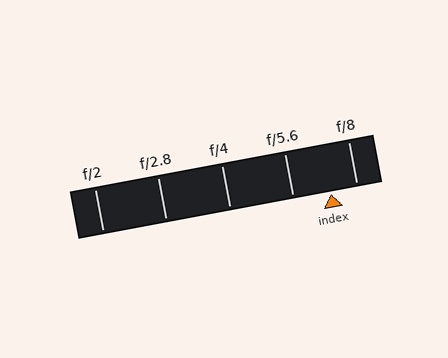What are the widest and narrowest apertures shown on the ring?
The widest aperture shown is f/2 and the narrowest is f/8.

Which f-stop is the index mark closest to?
The index mark is closest to f/8.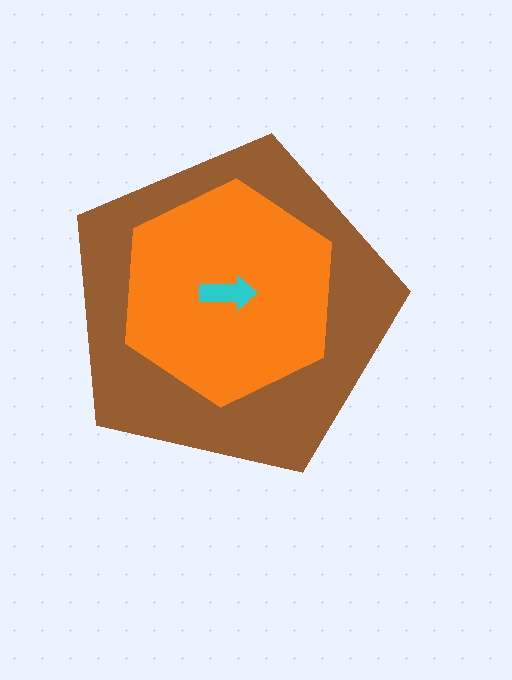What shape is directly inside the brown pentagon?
The orange hexagon.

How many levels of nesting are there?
3.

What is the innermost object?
The cyan arrow.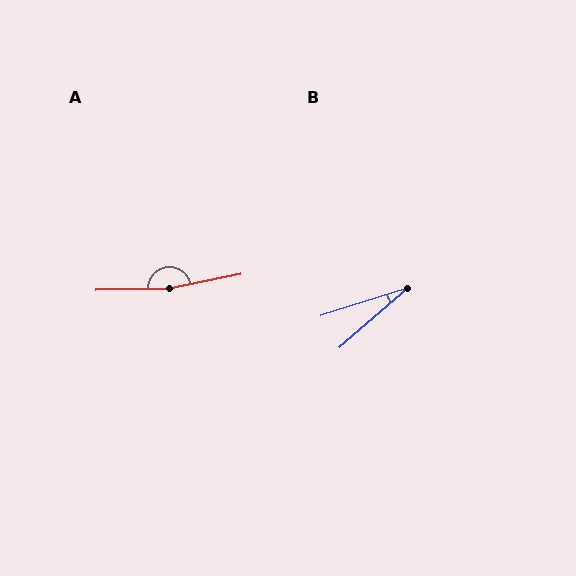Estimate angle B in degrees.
Approximately 23 degrees.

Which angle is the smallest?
B, at approximately 23 degrees.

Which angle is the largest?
A, at approximately 170 degrees.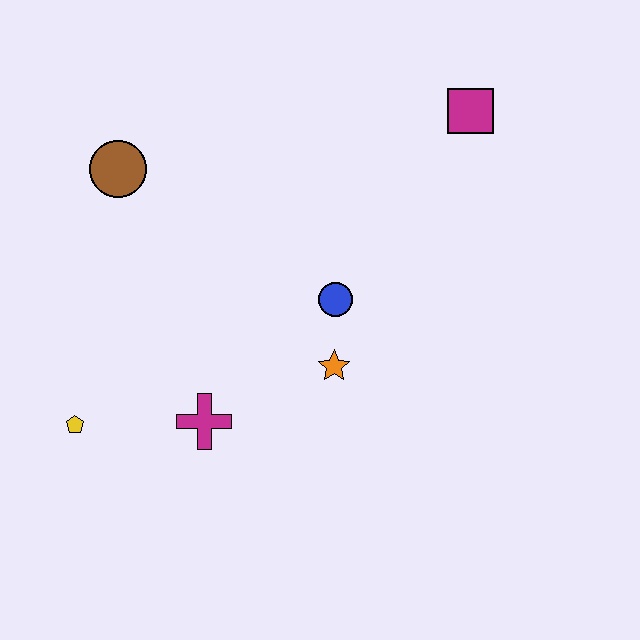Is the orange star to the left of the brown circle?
No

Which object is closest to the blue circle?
The orange star is closest to the blue circle.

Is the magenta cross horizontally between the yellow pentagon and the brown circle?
No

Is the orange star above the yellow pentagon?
Yes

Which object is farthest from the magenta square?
The yellow pentagon is farthest from the magenta square.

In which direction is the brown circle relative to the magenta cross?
The brown circle is above the magenta cross.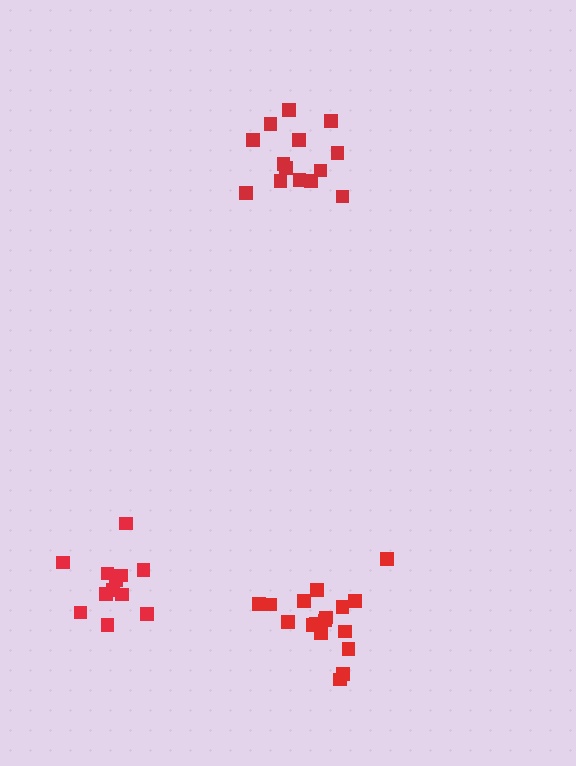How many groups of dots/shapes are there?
There are 3 groups.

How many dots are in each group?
Group 1: 17 dots, Group 2: 14 dots, Group 3: 12 dots (43 total).